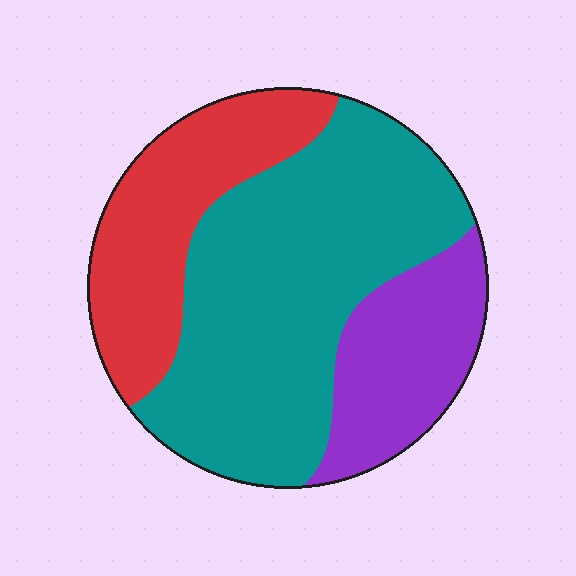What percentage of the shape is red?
Red takes up about one quarter (1/4) of the shape.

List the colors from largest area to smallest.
From largest to smallest: teal, red, purple.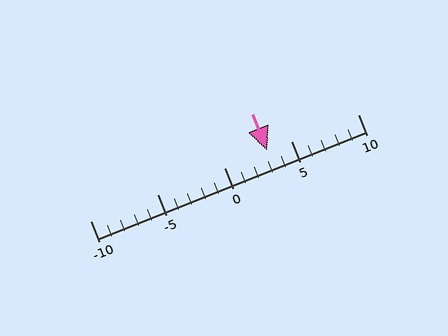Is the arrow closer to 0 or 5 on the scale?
The arrow is closer to 5.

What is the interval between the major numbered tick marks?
The major tick marks are spaced 5 units apart.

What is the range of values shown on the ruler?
The ruler shows values from -10 to 10.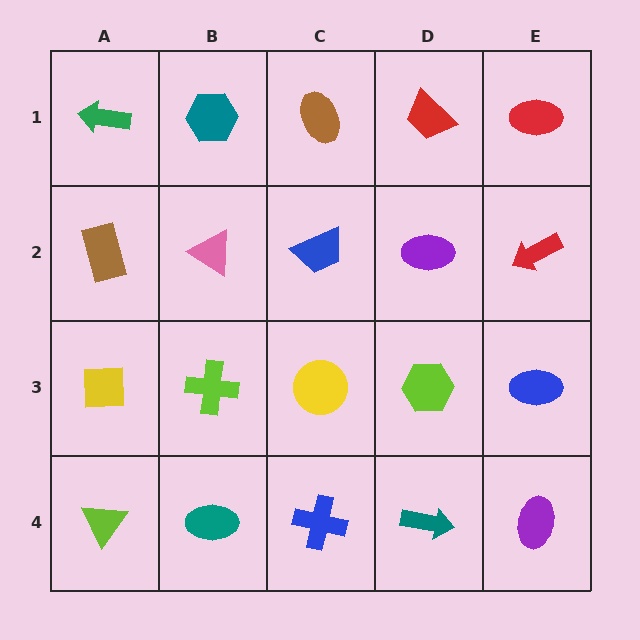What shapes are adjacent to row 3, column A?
A brown rectangle (row 2, column A), a lime triangle (row 4, column A), a lime cross (row 3, column B).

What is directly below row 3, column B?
A teal ellipse.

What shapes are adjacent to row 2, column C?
A brown ellipse (row 1, column C), a yellow circle (row 3, column C), a pink triangle (row 2, column B), a purple ellipse (row 2, column D).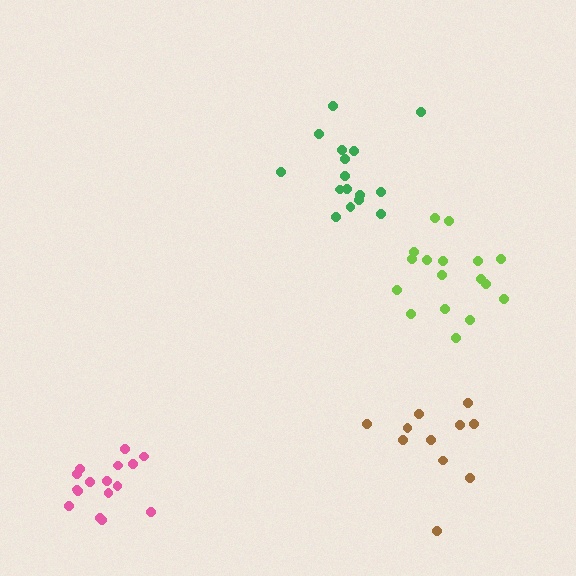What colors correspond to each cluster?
The clusters are colored: green, lime, pink, brown.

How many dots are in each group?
Group 1: 16 dots, Group 2: 17 dots, Group 3: 16 dots, Group 4: 11 dots (60 total).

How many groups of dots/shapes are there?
There are 4 groups.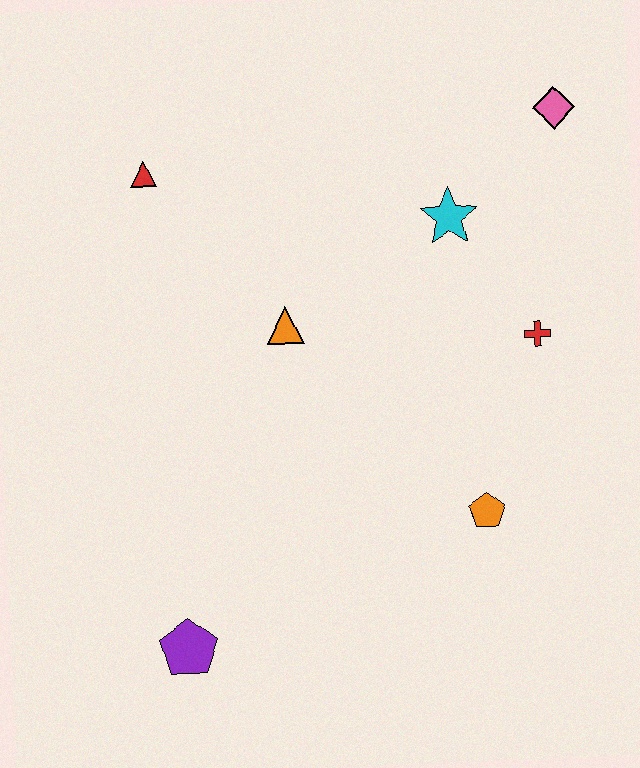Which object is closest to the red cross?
The cyan star is closest to the red cross.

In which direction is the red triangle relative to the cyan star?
The red triangle is to the left of the cyan star.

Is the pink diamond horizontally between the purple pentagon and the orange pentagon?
No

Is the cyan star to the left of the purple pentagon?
No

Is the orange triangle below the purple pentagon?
No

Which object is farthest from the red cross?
The purple pentagon is farthest from the red cross.